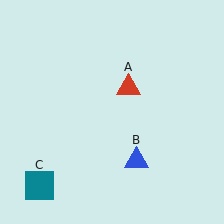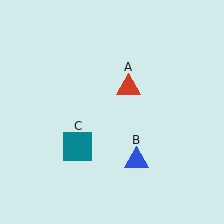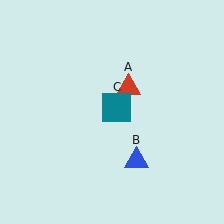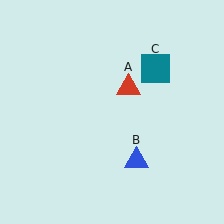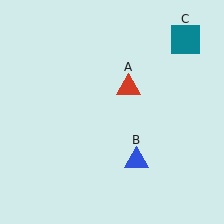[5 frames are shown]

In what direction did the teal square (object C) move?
The teal square (object C) moved up and to the right.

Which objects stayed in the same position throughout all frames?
Red triangle (object A) and blue triangle (object B) remained stationary.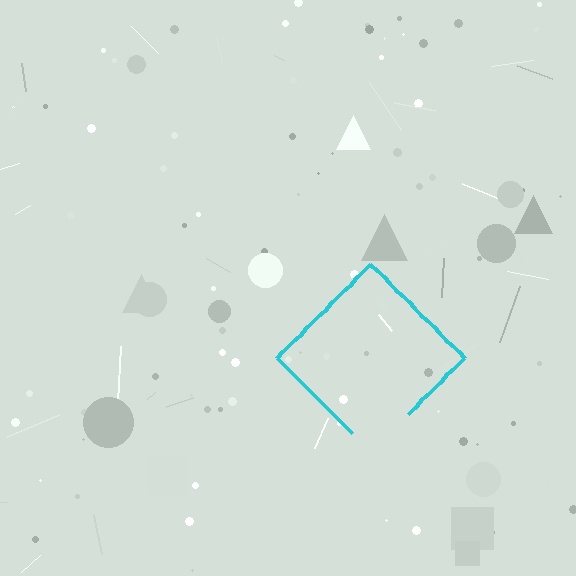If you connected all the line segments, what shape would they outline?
They would outline a diamond.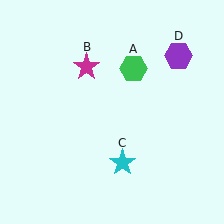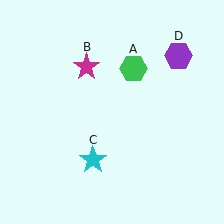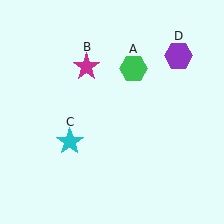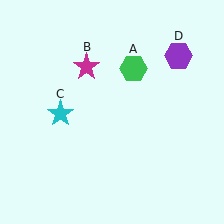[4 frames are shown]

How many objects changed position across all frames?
1 object changed position: cyan star (object C).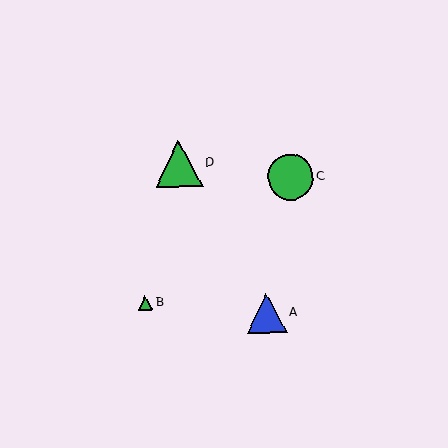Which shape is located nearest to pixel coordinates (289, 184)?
The green circle (labeled C) at (290, 177) is nearest to that location.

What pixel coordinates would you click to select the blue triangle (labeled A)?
Click at (266, 313) to select the blue triangle A.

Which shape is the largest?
The green triangle (labeled D) is the largest.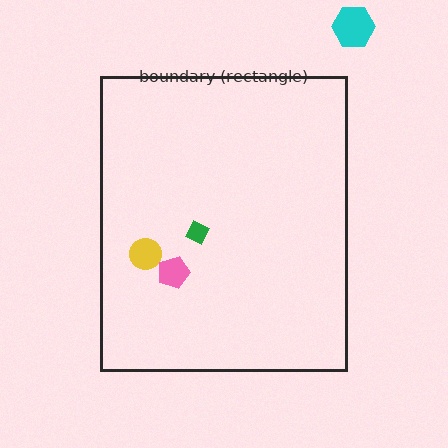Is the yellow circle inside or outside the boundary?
Inside.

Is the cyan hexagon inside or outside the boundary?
Outside.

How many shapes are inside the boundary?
3 inside, 1 outside.